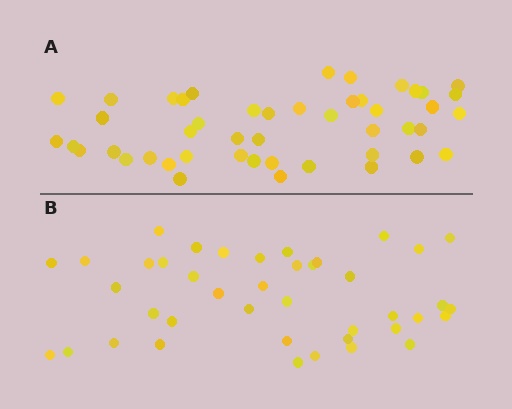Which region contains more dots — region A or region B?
Region A (the top region) has more dots.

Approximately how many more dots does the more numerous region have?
Region A has about 6 more dots than region B.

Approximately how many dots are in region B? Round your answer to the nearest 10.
About 40 dots. (The exact count is 41, which rounds to 40.)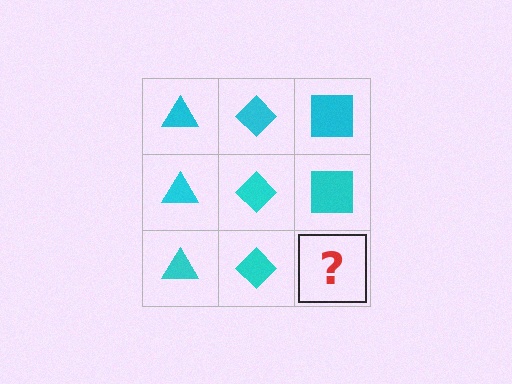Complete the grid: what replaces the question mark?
The question mark should be replaced with a cyan square.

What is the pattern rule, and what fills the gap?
The rule is that each column has a consistent shape. The gap should be filled with a cyan square.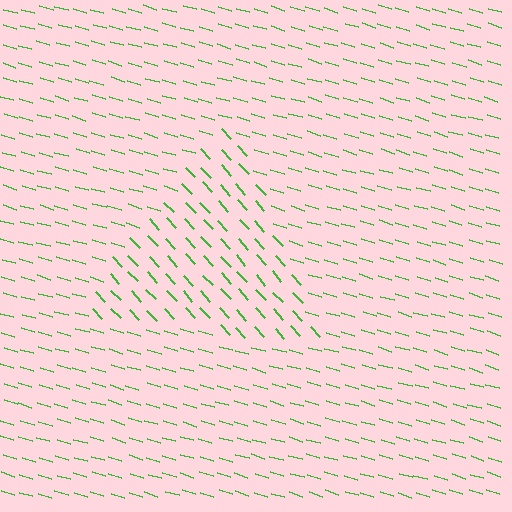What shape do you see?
I see a triangle.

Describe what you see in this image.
The image is filled with small green line segments. A triangle region in the image has lines oriented differently from the surrounding lines, creating a visible texture boundary.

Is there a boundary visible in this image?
Yes, there is a texture boundary formed by a change in line orientation.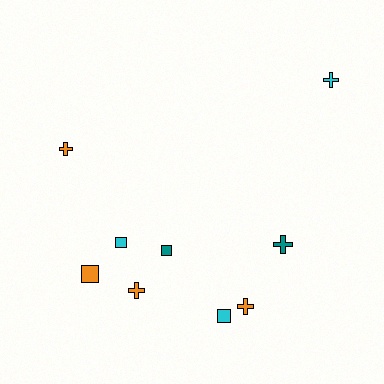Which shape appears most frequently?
Cross, with 5 objects.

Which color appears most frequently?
Orange, with 4 objects.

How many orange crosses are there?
There are 3 orange crosses.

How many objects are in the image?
There are 9 objects.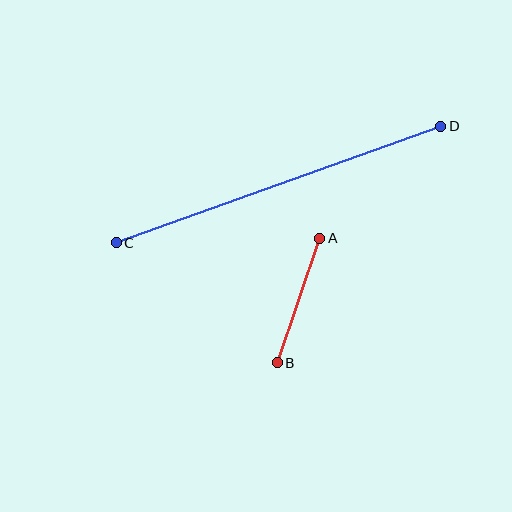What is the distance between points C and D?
The distance is approximately 345 pixels.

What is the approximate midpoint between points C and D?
The midpoint is at approximately (278, 184) pixels.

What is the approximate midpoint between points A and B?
The midpoint is at approximately (298, 301) pixels.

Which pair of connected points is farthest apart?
Points C and D are farthest apart.